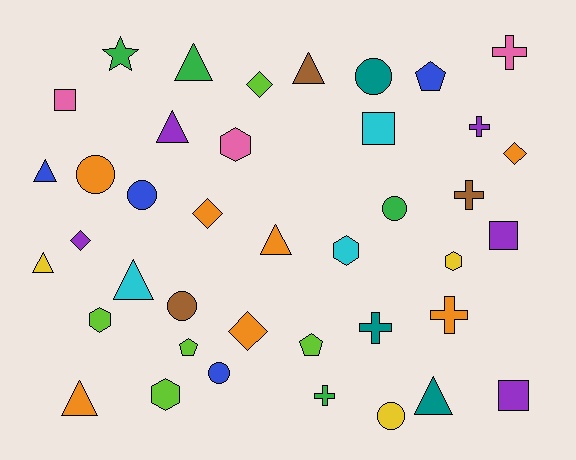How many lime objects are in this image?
There are 5 lime objects.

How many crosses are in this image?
There are 6 crosses.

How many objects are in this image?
There are 40 objects.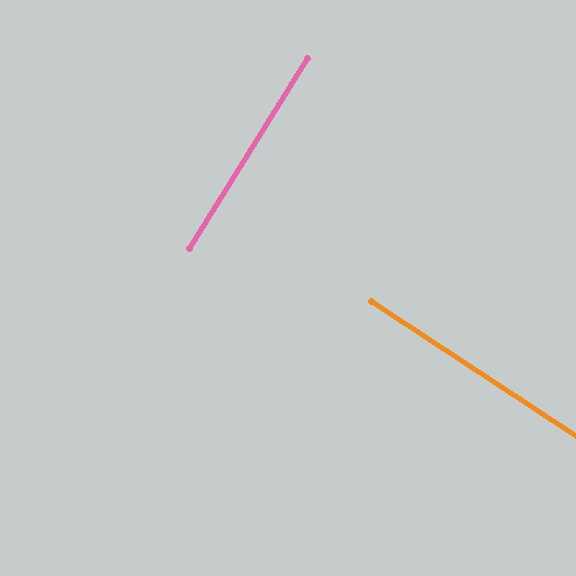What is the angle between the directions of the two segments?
Approximately 89 degrees.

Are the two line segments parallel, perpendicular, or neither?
Perpendicular — they meet at approximately 89°.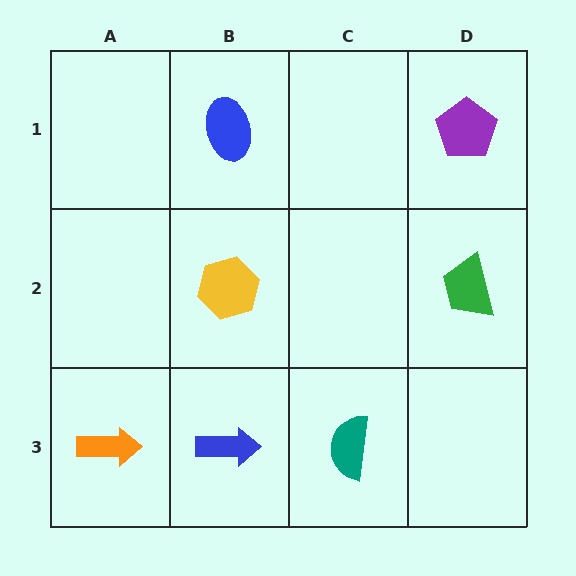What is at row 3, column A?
An orange arrow.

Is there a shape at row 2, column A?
No, that cell is empty.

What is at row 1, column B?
A blue ellipse.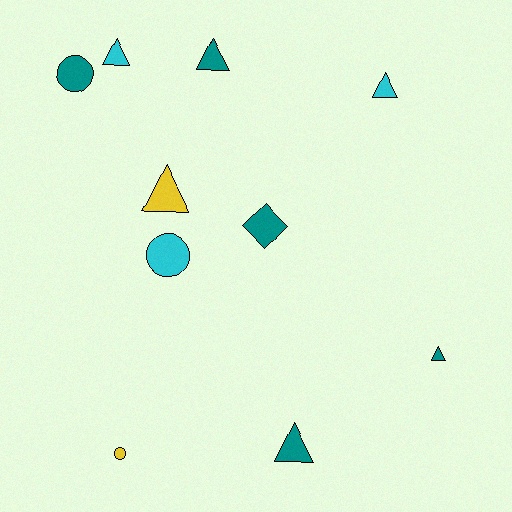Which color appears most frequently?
Teal, with 5 objects.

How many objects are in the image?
There are 10 objects.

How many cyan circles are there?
There is 1 cyan circle.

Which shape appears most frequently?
Triangle, with 6 objects.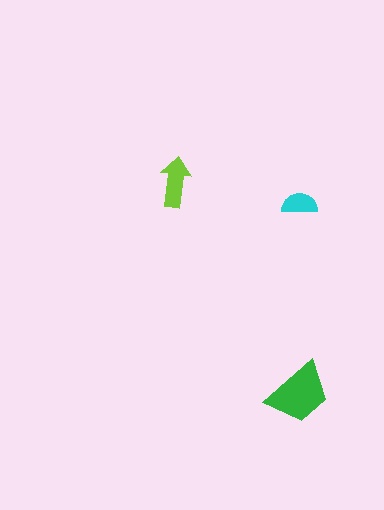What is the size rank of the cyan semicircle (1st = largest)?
3rd.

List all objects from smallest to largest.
The cyan semicircle, the lime arrow, the green trapezoid.